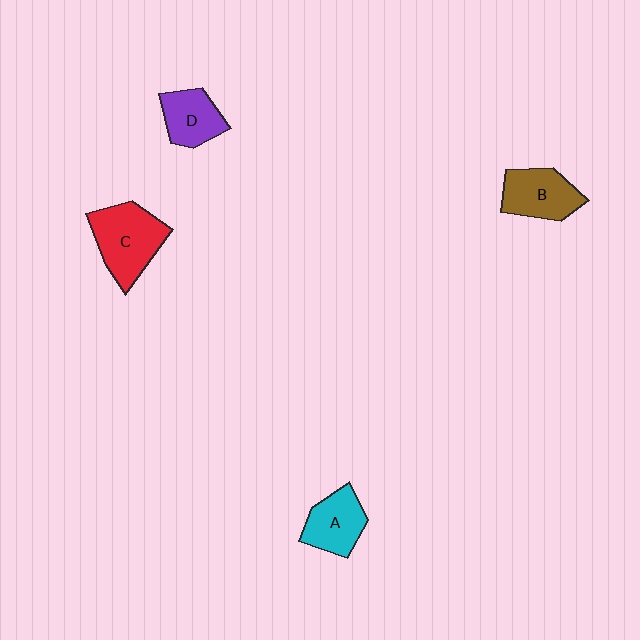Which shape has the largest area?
Shape C (red).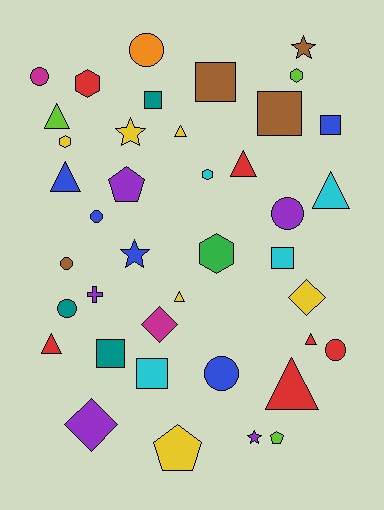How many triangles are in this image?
There are 9 triangles.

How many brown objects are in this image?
There are 4 brown objects.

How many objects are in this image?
There are 40 objects.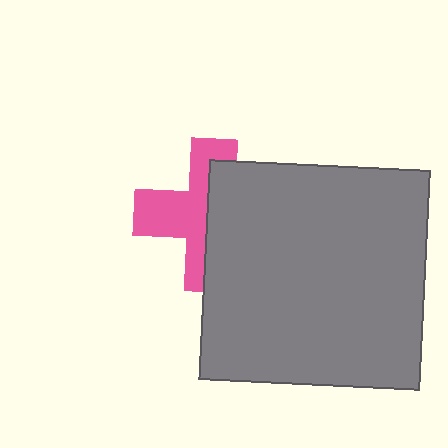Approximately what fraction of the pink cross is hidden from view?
Roughly 52% of the pink cross is hidden behind the gray square.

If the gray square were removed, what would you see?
You would see the complete pink cross.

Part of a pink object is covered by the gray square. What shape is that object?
It is a cross.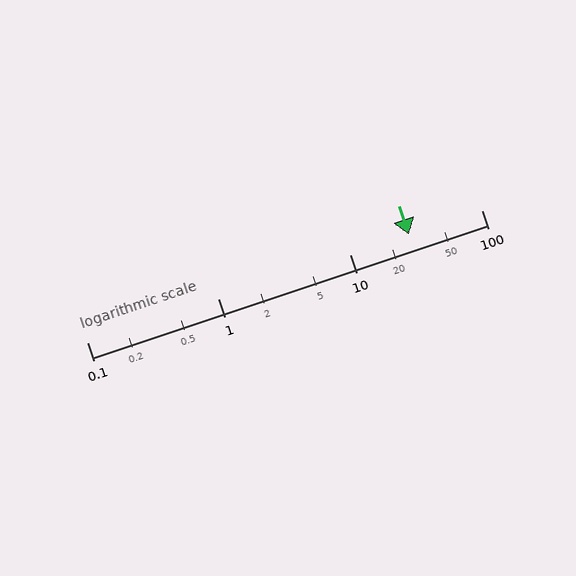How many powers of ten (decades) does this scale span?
The scale spans 3 decades, from 0.1 to 100.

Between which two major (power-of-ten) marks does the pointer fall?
The pointer is between 10 and 100.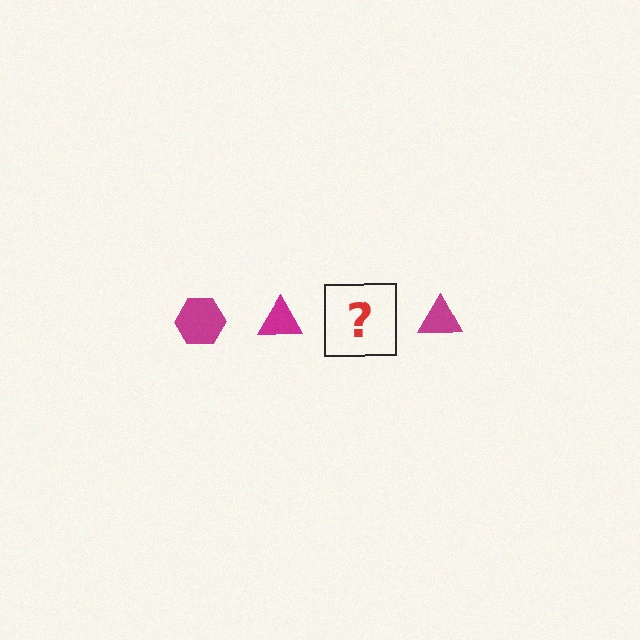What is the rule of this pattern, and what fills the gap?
The rule is that the pattern cycles through hexagon, triangle shapes in magenta. The gap should be filled with a magenta hexagon.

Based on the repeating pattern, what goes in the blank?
The blank should be a magenta hexagon.